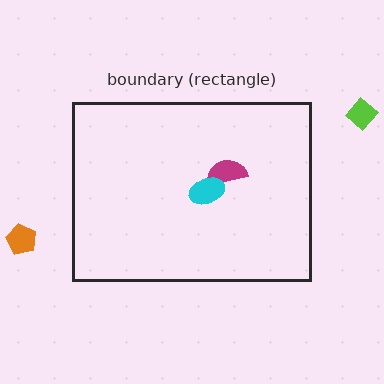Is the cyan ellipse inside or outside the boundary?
Inside.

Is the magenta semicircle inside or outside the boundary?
Inside.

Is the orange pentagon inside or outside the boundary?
Outside.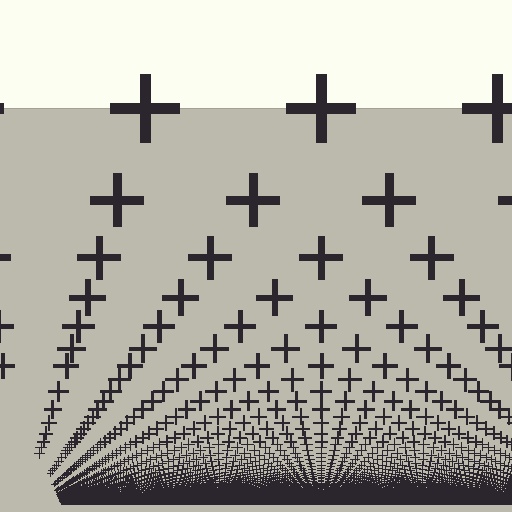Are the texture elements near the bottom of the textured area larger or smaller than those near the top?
Smaller. The gradient is inverted — elements near the bottom are smaller and denser.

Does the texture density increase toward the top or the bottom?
Density increases toward the bottom.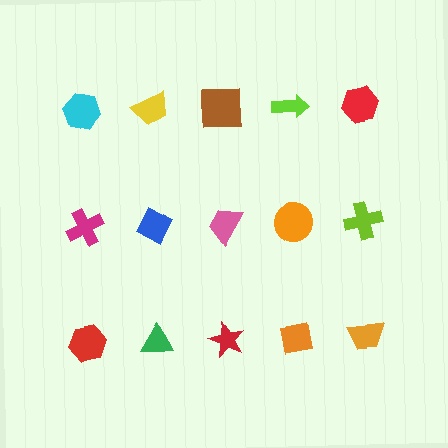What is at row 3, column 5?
An orange trapezoid.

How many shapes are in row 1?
5 shapes.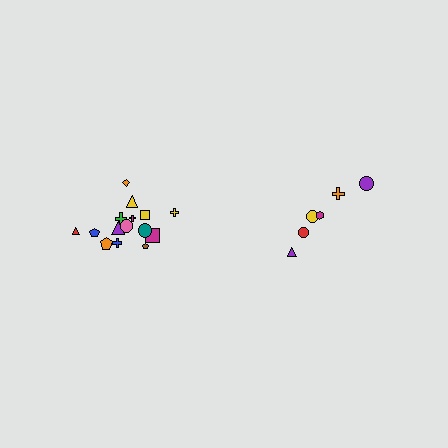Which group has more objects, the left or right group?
The left group.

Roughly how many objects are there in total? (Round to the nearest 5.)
Roughly 20 objects in total.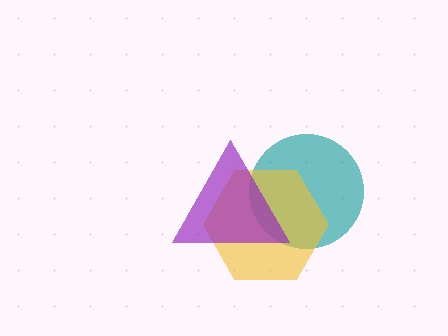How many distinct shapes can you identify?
There are 3 distinct shapes: a teal circle, a yellow hexagon, a purple triangle.